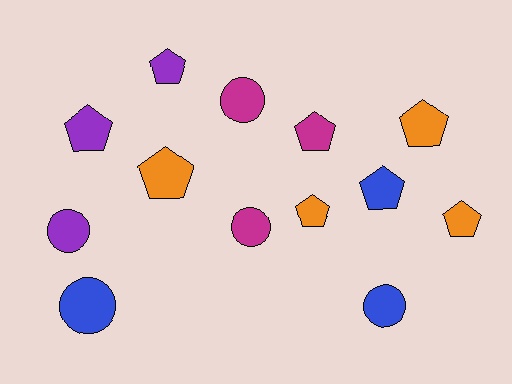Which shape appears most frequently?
Pentagon, with 8 objects.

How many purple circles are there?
There is 1 purple circle.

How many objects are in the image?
There are 13 objects.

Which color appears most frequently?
Orange, with 4 objects.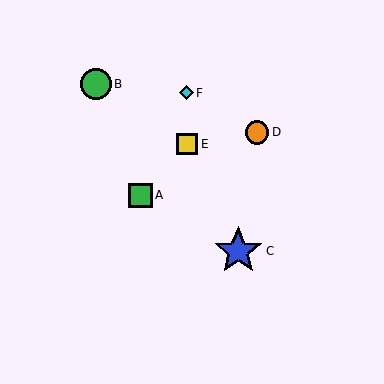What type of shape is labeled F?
Shape F is a cyan diamond.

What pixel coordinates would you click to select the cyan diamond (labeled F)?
Click at (186, 93) to select the cyan diamond F.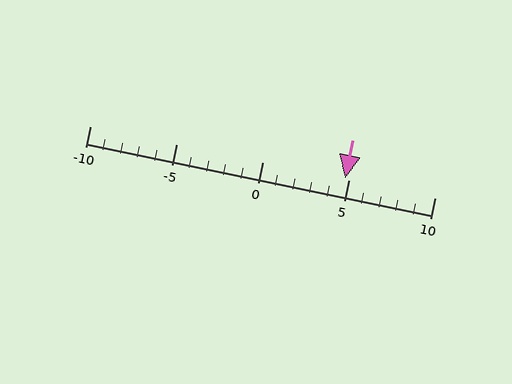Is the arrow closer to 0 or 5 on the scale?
The arrow is closer to 5.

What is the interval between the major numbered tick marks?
The major tick marks are spaced 5 units apart.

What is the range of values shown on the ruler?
The ruler shows values from -10 to 10.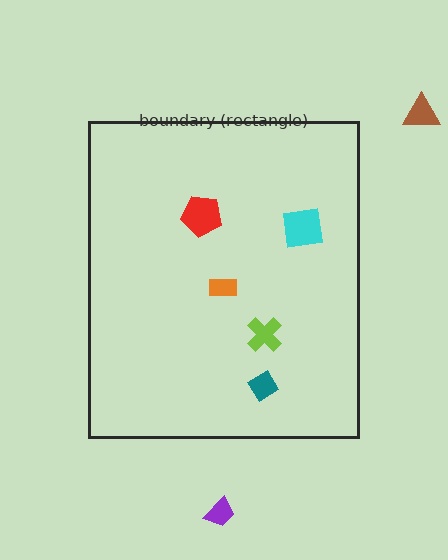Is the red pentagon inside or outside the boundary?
Inside.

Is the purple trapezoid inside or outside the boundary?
Outside.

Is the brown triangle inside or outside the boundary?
Outside.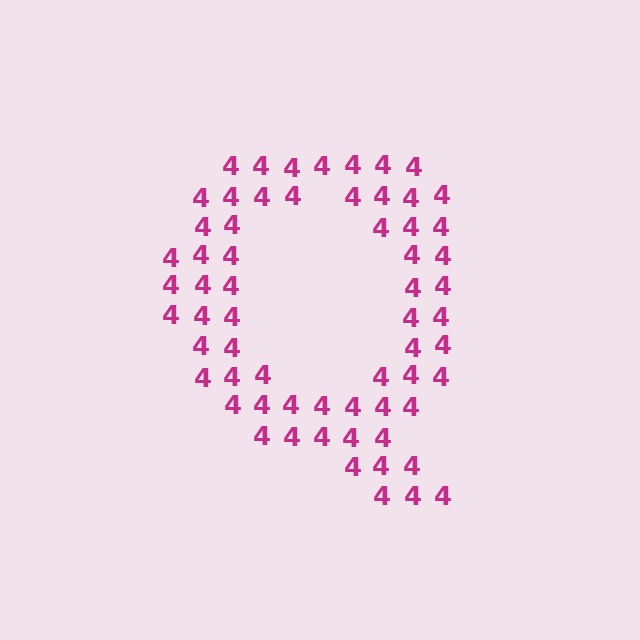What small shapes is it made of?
It is made of small digit 4's.